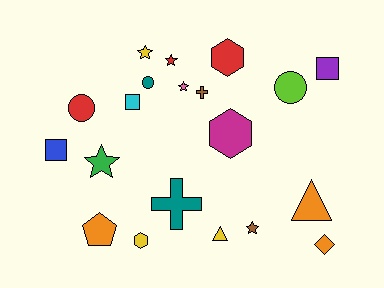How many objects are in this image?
There are 20 objects.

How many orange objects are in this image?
There are 3 orange objects.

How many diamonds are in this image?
There is 1 diamond.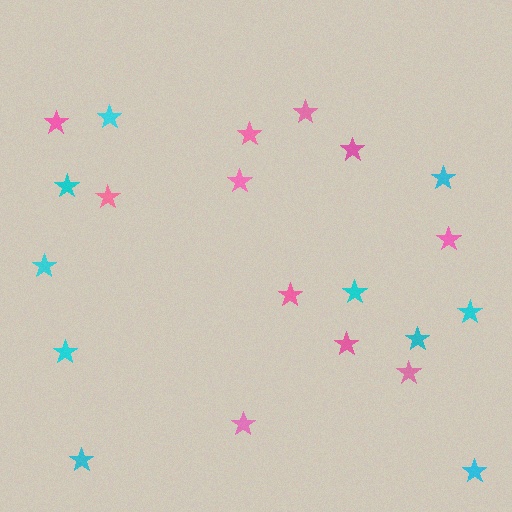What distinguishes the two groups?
There are 2 groups: one group of pink stars (11) and one group of cyan stars (10).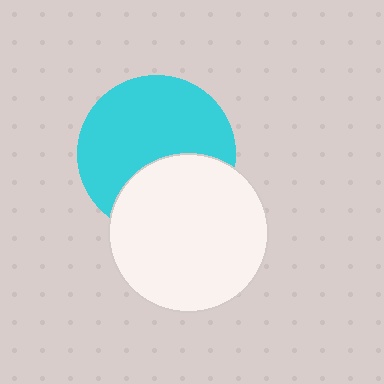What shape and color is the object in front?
The object in front is a white circle.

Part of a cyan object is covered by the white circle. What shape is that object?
It is a circle.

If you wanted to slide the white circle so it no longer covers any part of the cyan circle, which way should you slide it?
Slide it down — that is the most direct way to separate the two shapes.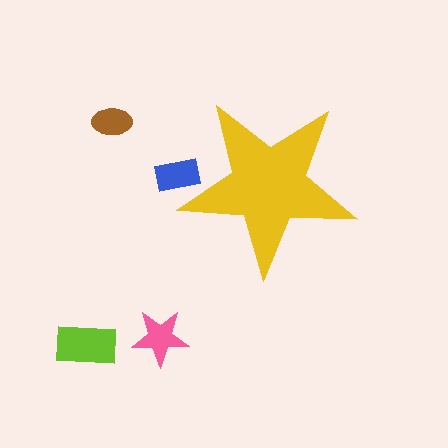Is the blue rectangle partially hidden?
Yes, the blue rectangle is partially hidden behind the yellow star.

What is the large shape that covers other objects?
A yellow star.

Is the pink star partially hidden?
No, the pink star is fully visible.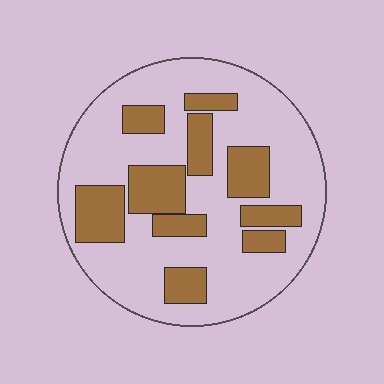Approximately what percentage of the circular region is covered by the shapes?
Approximately 30%.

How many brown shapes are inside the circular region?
10.